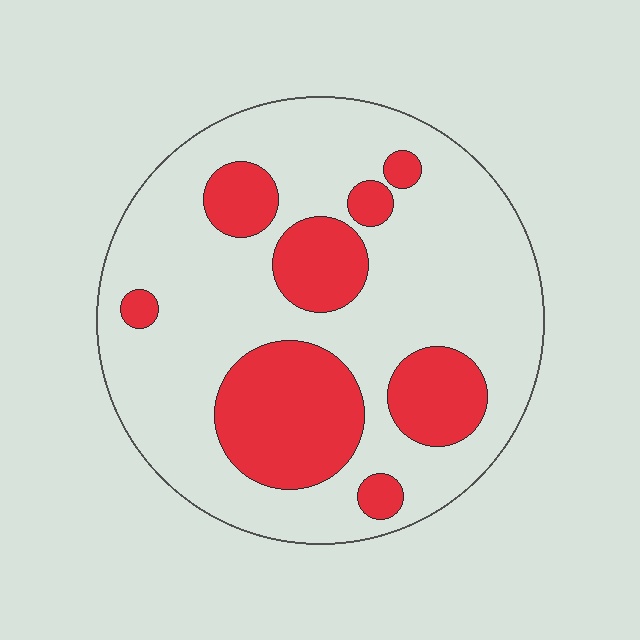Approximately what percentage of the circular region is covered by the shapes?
Approximately 30%.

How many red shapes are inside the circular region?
8.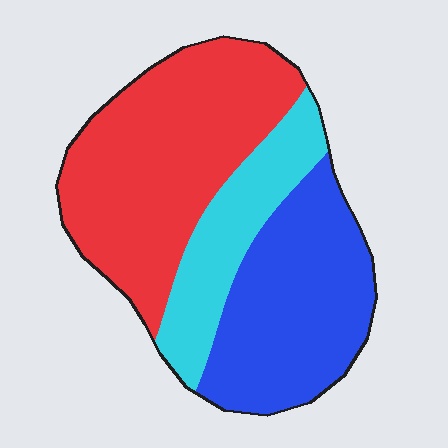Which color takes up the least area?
Cyan, at roughly 20%.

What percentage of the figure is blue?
Blue covers about 35% of the figure.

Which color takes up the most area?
Red, at roughly 45%.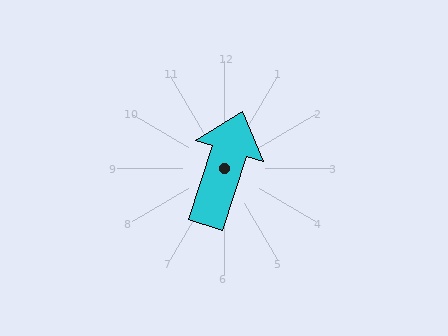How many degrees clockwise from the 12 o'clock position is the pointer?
Approximately 18 degrees.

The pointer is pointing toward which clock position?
Roughly 1 o'clock.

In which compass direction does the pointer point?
North.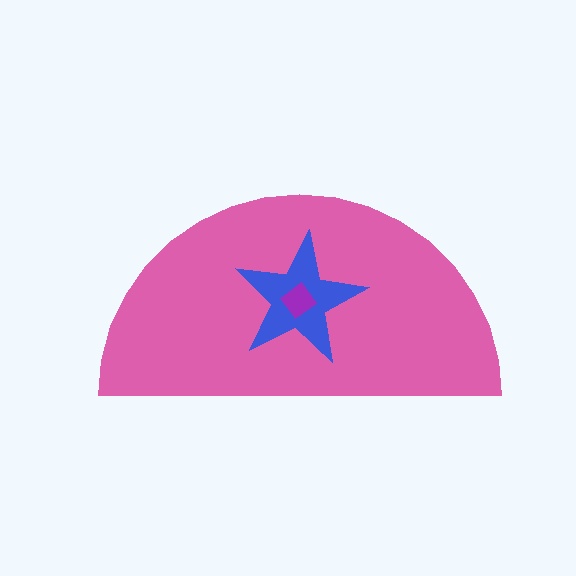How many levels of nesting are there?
3.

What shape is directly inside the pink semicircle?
The blue star.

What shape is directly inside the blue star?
The purple diamond.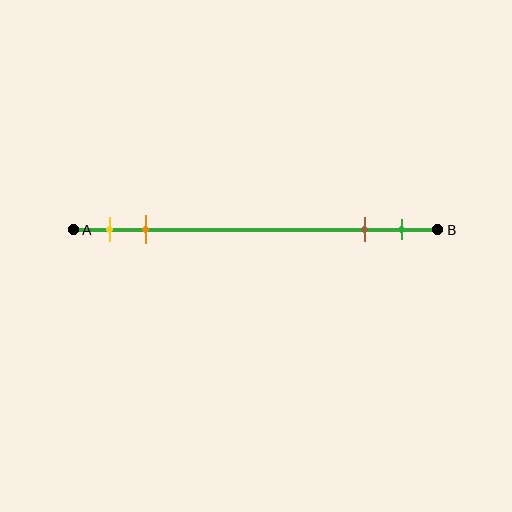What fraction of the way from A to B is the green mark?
The green mark is approximately 90% (0.9) of the way from A to B.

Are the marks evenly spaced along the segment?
No, the marks are not evenly spaced.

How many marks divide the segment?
There are 4 marks dividing the segment.